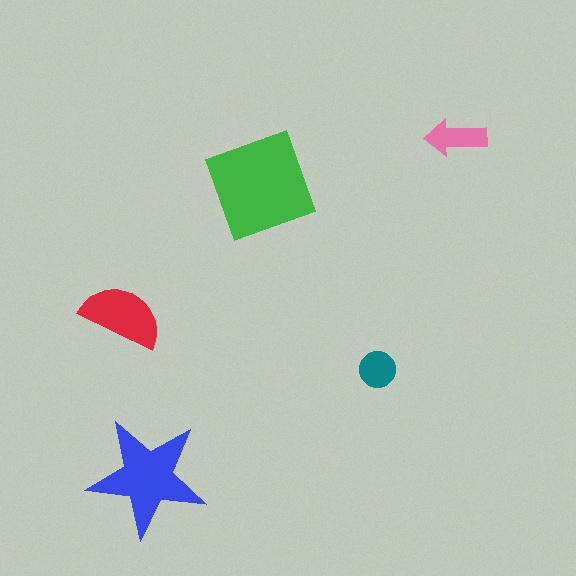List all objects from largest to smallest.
The green diamond, the blue star, the red semicircle, the pink arrow, the teal circle.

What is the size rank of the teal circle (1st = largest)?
5th.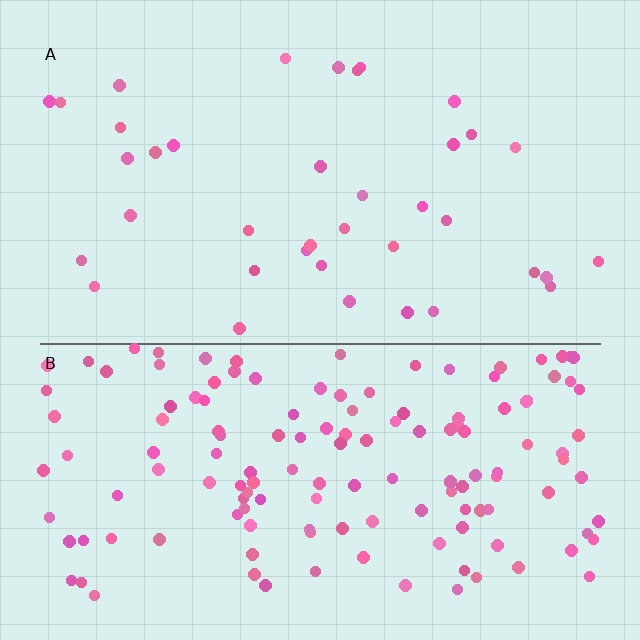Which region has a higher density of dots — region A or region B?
B (the bottom).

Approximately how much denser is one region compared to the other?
Approximately 3.9× — region B over region A.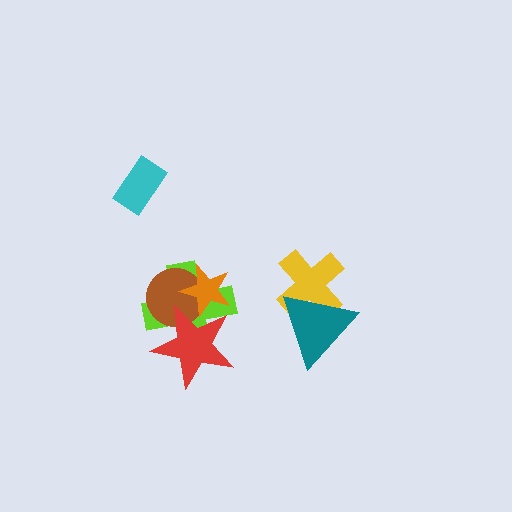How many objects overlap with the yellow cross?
1 object overlaps with the yellow cross.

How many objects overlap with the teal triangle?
1 object overlaps with the teal triangle.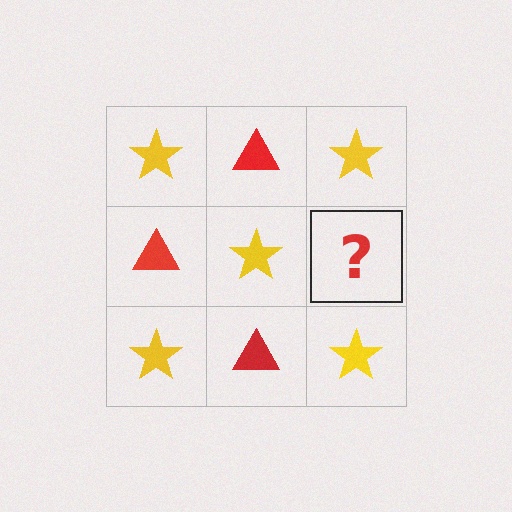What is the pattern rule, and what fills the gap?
The rule is that it alternates yellow star and red triangle in a checkerboard pattern. The gap should be filled with a red triangle.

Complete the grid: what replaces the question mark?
The question mark should be replaced with a red triangle.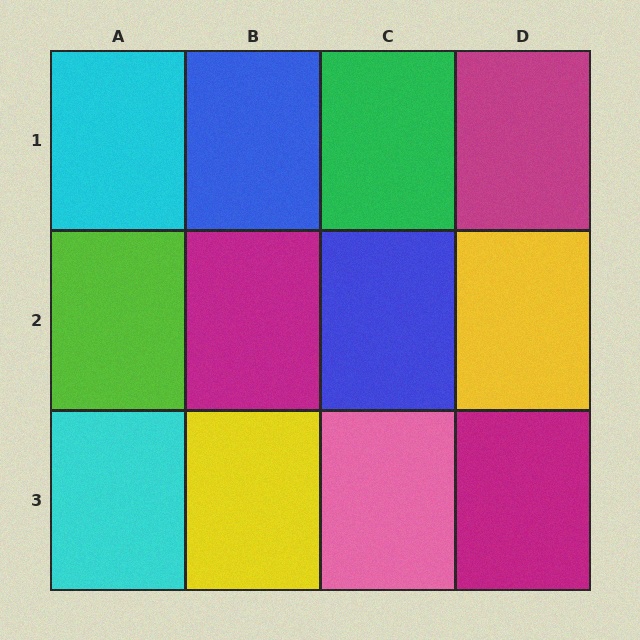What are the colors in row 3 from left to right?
Cyan, yellow, pink, magenta.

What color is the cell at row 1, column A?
Cyan.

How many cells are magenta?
3 cells are magenta.